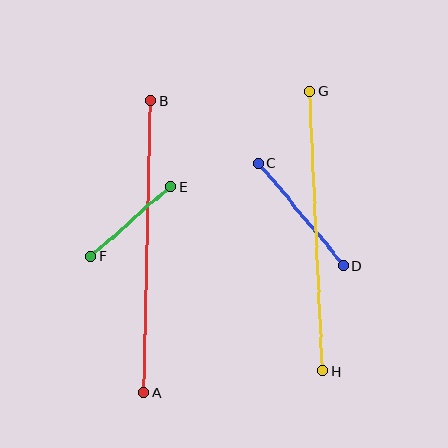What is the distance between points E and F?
The distance is approximately 105 pixels.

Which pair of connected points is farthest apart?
Points A and B are farthest apart.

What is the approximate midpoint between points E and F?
The midpoint is at approximately (131, 221) pixels.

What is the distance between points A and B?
The distance is approximately 292 pixels.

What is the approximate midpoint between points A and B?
The midpoint is at approximately (147, 246) pixels.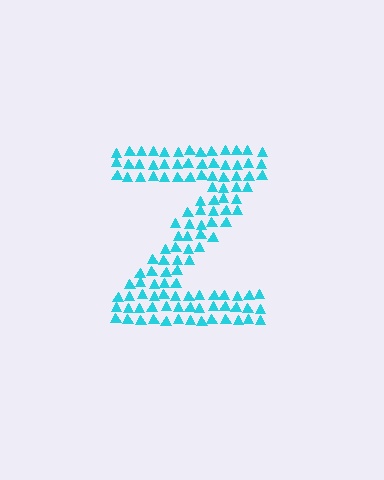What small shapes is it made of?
It is made of small triangles.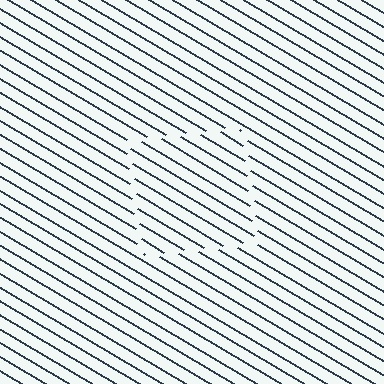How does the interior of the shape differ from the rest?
The interior of the shape contains the same grating, shifted by half a period — the contour is defined by the phase discontinuity where line-ends from the inner and outer gratings abut.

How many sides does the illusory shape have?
4 sides — the line-ends trace a square.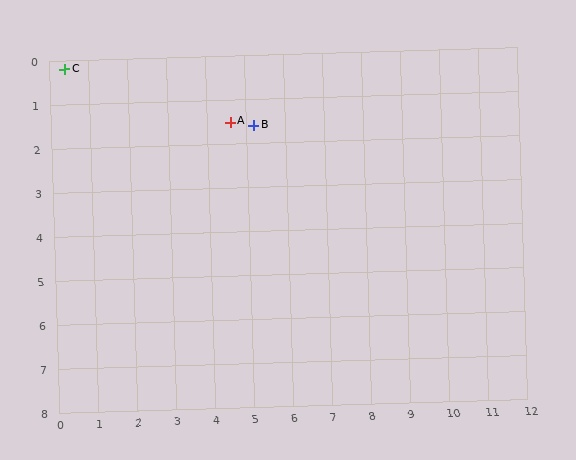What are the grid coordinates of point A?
Point A is at approximately (4.6, 1.5).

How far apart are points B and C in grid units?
Points B and C are about 5.0 grid units apart.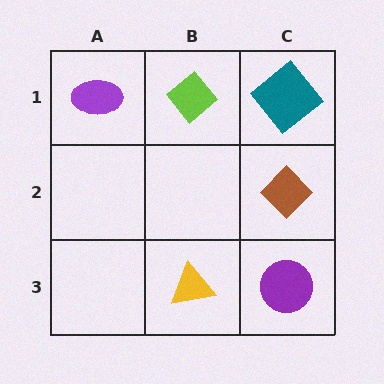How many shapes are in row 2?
1 shape.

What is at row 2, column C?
A brown diamond.